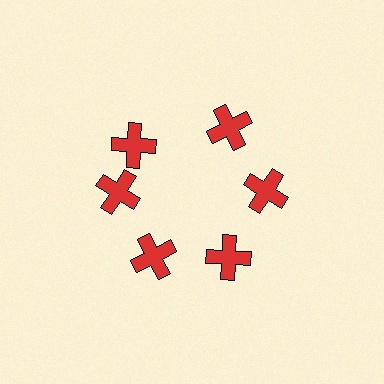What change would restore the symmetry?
The symmetry would be restored by rotating it back into even spacing with its neighbors so that all 6 crosses sit at equal angles and equal distance from the center.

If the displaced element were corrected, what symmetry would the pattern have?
It would have 6-fold rotational symmetry — the pattern would map onto itself every 60 degrees.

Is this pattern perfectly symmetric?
No. The 6 red crosses are arranged in a ring, but one element near the 11 o'clock position is rotated out of alignment along the ring, breaking the 6-fold rotational symmetry.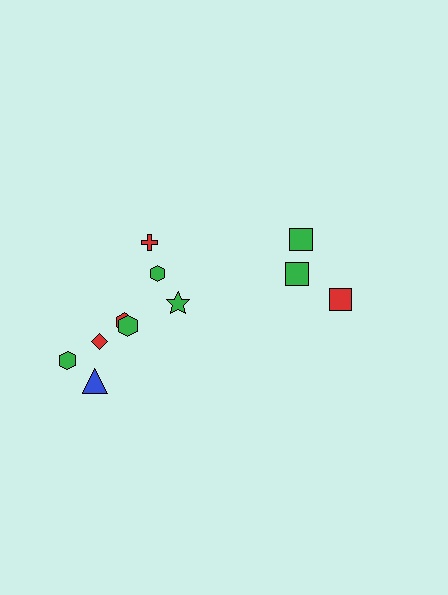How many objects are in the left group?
There are 8 objects.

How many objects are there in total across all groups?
There are 11 objects.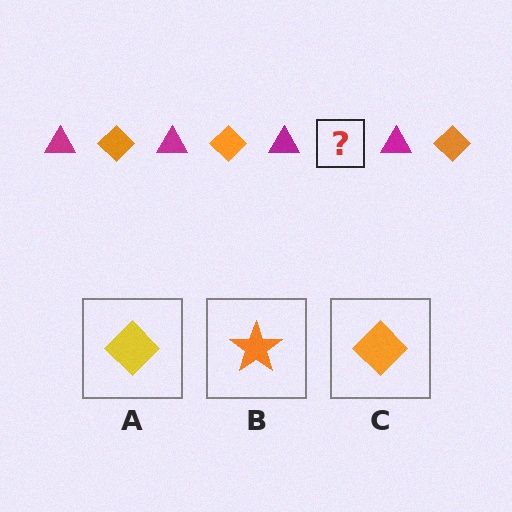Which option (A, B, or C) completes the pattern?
C.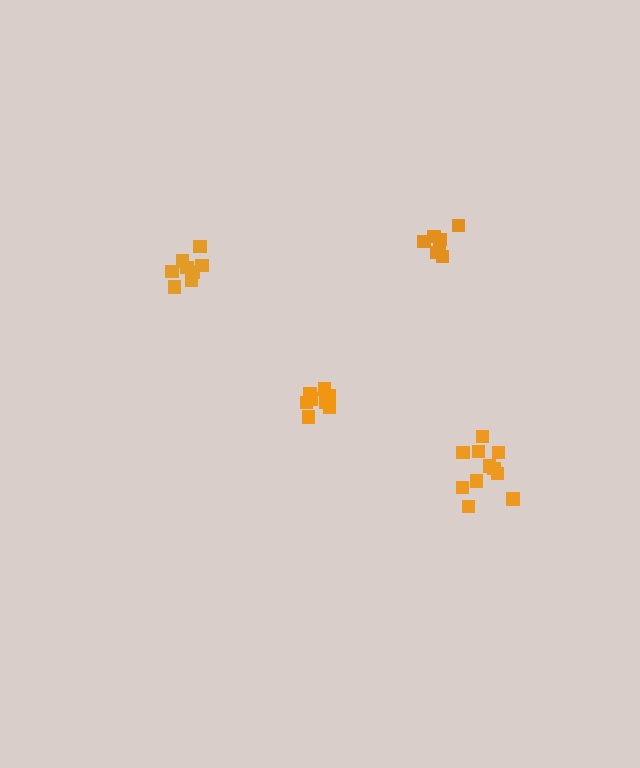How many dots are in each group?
Group 1: 11 dots, Group 2: 8 dots, Group 3: 7 dots, Group 4: 8 dots (34 total).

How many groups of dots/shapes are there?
There are 4 groups.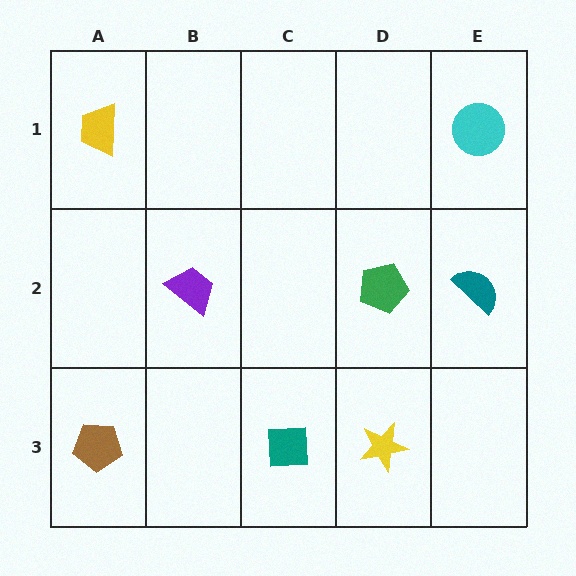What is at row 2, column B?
A purple trapezoid.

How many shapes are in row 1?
2 shapes.